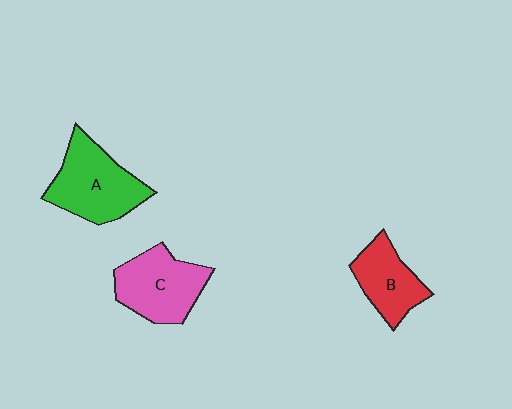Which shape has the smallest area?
Shape B (red).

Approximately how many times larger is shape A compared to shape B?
Approximately 1.5 times.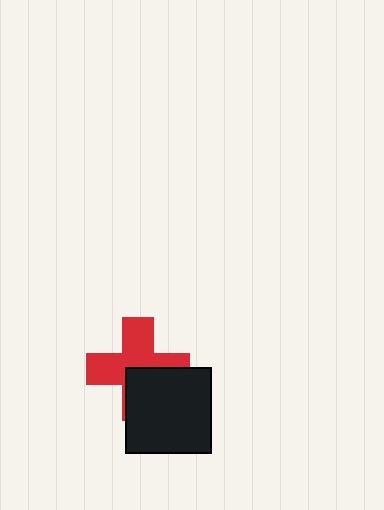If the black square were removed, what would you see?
You would see the complete red cross.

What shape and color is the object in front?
The object in front is a black square.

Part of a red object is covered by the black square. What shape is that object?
It is a cross.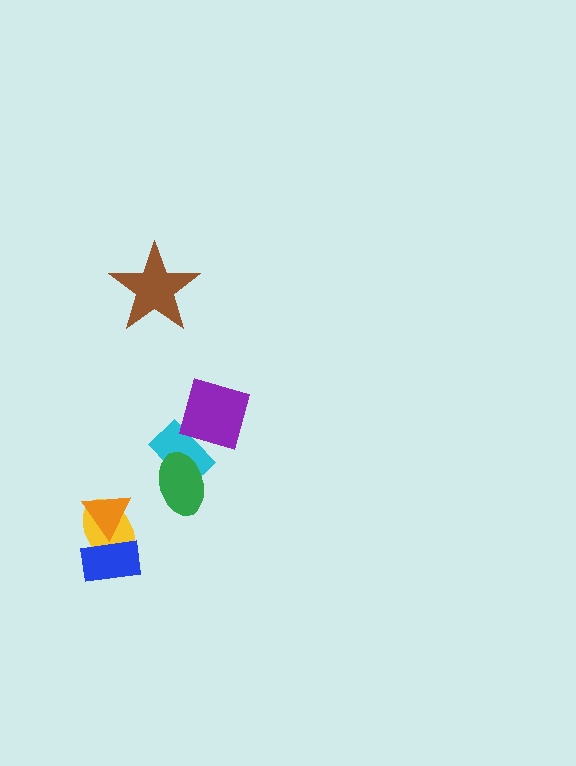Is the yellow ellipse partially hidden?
Yes, it is partially covered by another shape.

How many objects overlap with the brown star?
0 objects overlap with the brown star.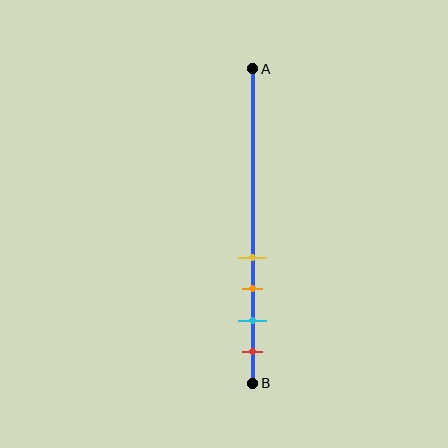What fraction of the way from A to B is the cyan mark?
The cyan mark is approximately 80% (0.8) of the way from A to B.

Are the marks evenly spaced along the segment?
Yes, the marks are approximately evenly spaced.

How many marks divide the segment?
There are 4 marks dividing the segment.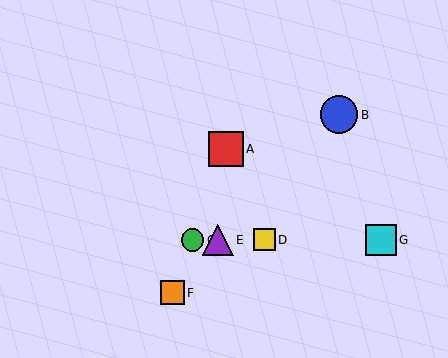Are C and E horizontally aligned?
Yes, both are at y≈240.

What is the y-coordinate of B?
Object B is at y≈115.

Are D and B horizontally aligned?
No, D is at y≈240 and B is at y≈115.